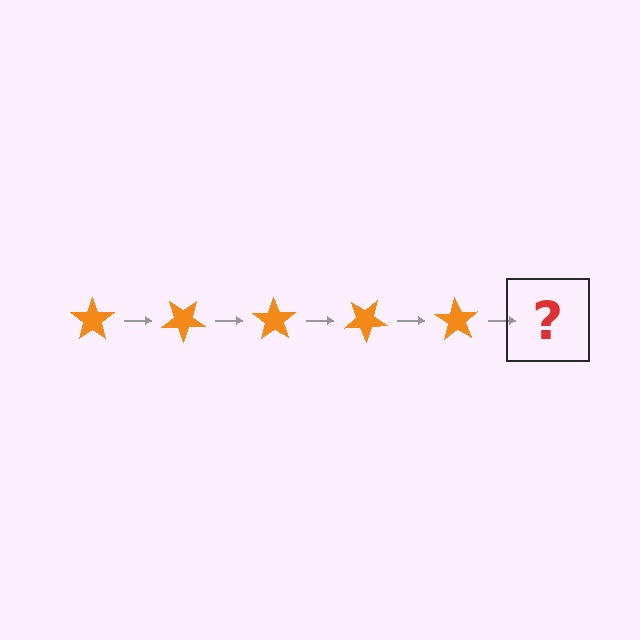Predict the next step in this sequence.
The next step is an orange star rotated 175 degrees.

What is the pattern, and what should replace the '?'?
The pattern is that the star rotates 35 degrees each step. The '?' should be an orange star rotated 175 degrees.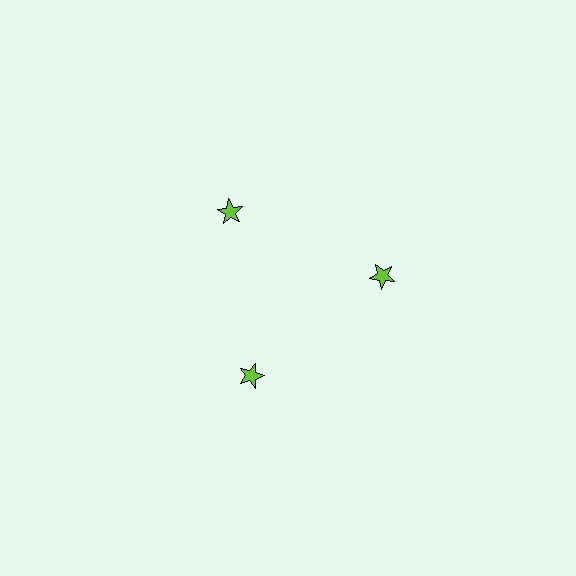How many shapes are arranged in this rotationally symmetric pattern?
There are 3 shapes, arranged in 3 groups of 1.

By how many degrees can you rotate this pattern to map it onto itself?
The pattern maps onto itself every 120 degrees of rotation.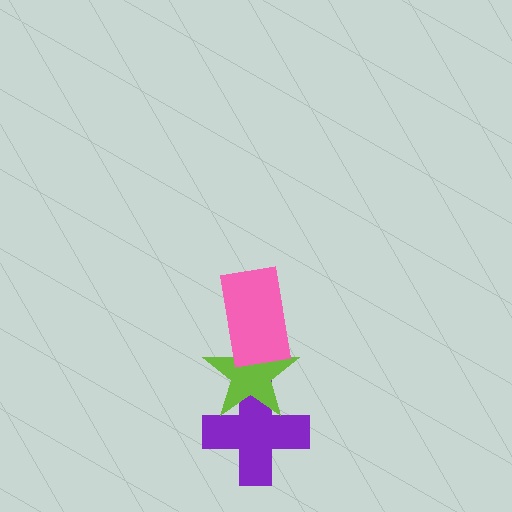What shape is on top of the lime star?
The pink rectangle is on top of the lime star.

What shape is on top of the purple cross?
The lime star is on top of the purple cross.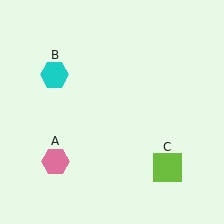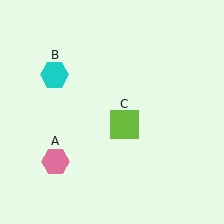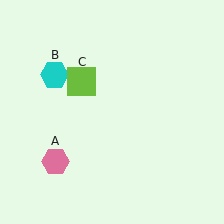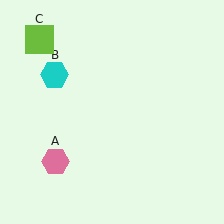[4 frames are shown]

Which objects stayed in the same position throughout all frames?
Pink hexagon (object A) and cyan hexagon (object B) remained stationary.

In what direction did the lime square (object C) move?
The lime square (object C) moved up and to the left.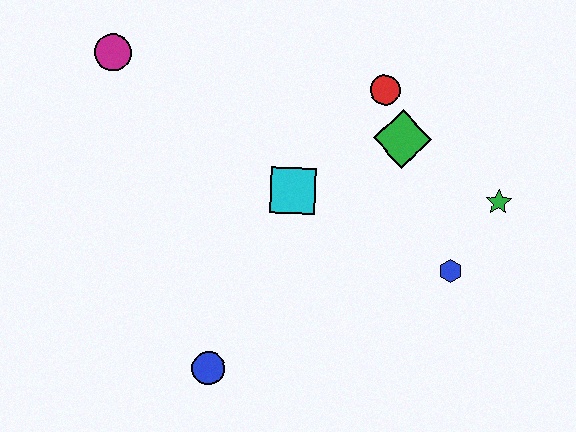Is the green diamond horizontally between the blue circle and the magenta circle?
No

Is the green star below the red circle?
Yes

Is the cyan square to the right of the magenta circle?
Yes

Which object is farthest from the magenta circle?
The green star is farthest from the magenta circle.